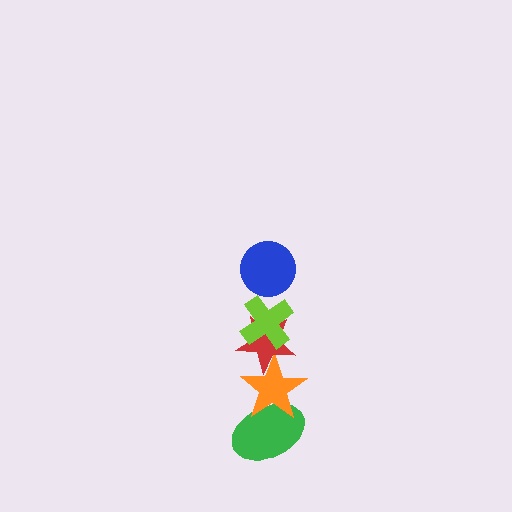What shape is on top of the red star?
The lime cross is on top of the red star.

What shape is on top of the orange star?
The red star is on top of the orange star.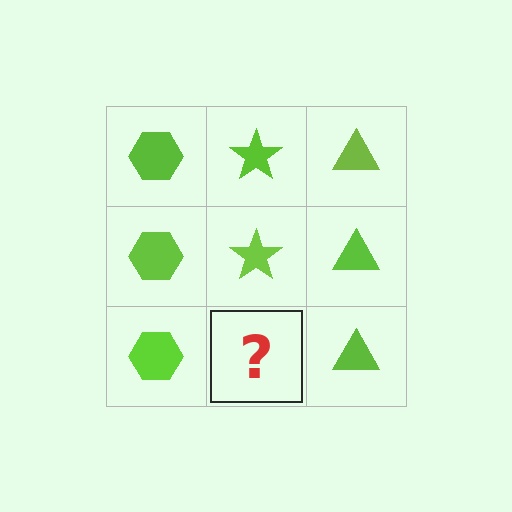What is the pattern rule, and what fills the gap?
The rule is that each column has a consistent shape. The gap should be filled with a lime star.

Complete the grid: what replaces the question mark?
The question mark should be replaced with a lime star.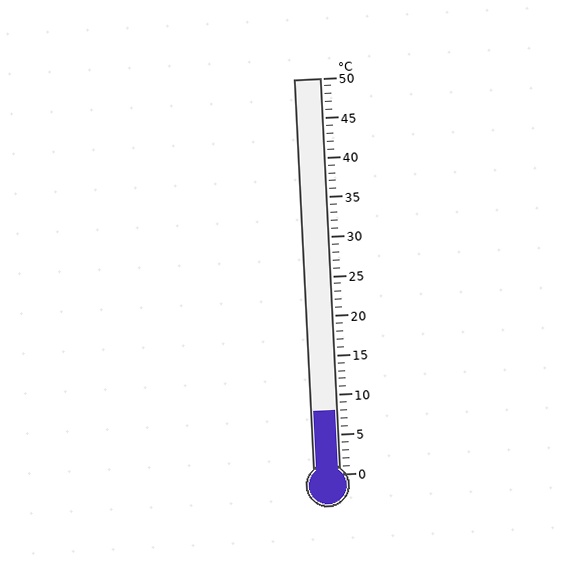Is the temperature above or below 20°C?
The temperature is below 20°C.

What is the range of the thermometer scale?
The thermometer scale ranges from 0°C to 50°C.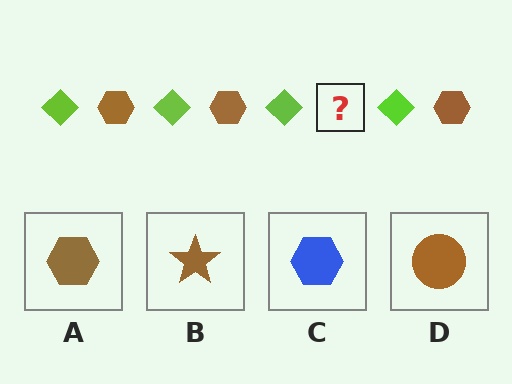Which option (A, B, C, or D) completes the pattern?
A.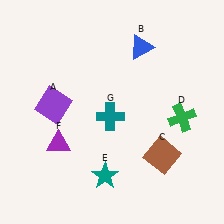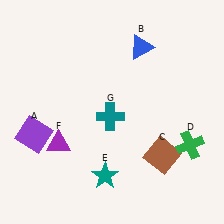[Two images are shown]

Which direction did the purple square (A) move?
The purple square (A) moved down.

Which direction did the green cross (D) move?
The green cross (D) moved down.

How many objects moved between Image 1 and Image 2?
2 objects moved between the two images.